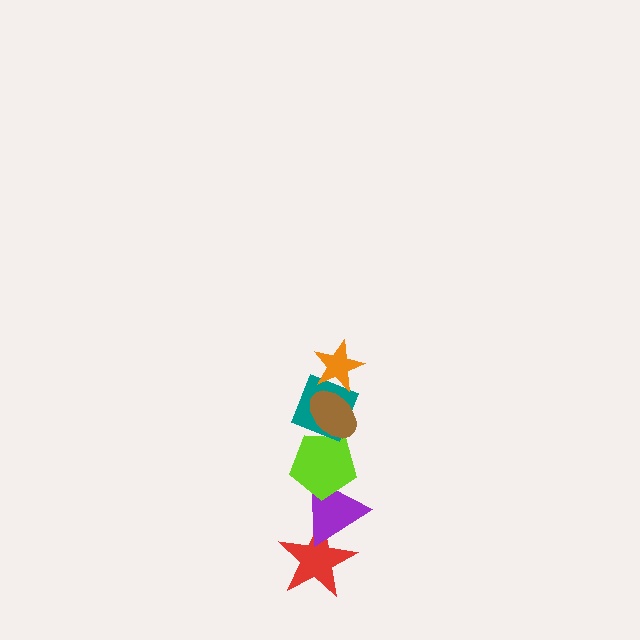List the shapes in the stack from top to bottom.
From top to bottom: the orange star, the brown ellipse, the teal diamond, the lime pentagon, the purple triangle, the red star.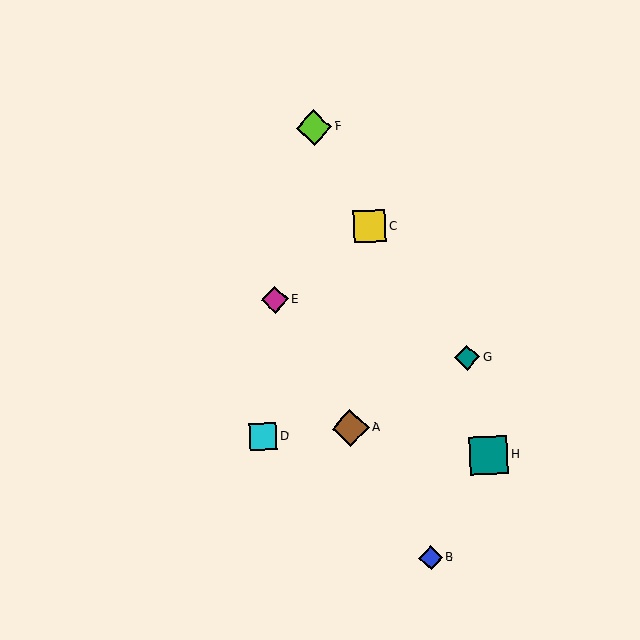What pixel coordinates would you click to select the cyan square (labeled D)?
Click at (263, 437) to select the cyan square D.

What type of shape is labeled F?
Shape F is a lime diamond.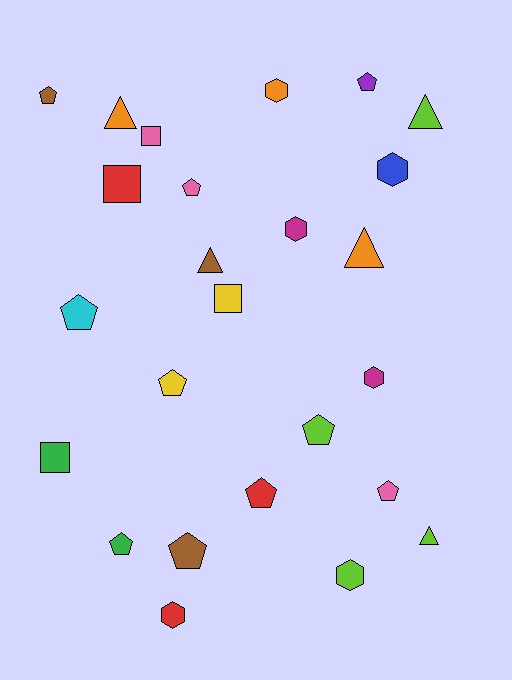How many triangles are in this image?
There are 5 triangles.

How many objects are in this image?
There are 25 objects.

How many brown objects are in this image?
There are 3 brown objects.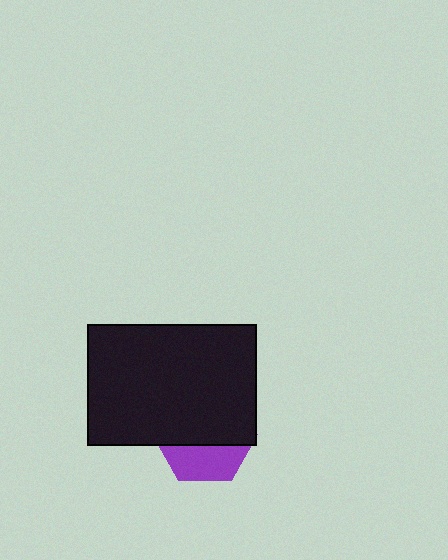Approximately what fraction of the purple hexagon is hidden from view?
Roughly 64% of the purple hexagon is hidden behind the black rectangle.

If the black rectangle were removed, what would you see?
You would see the complete purple hexagon.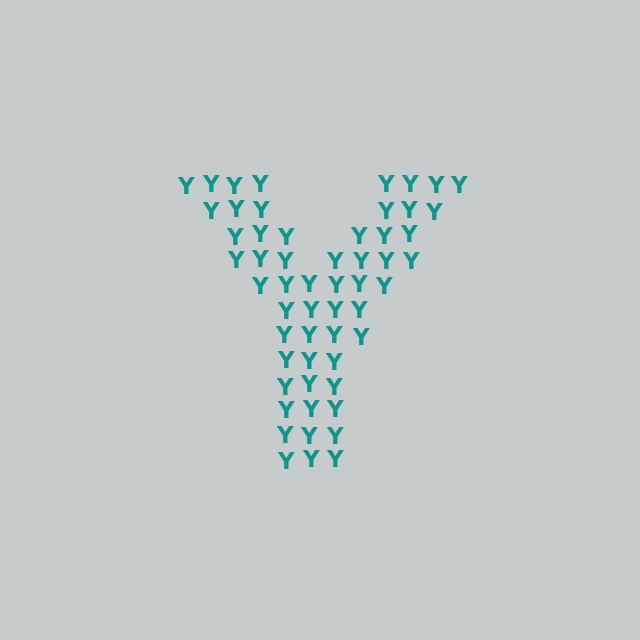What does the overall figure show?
The overall figure shows the letter Y.